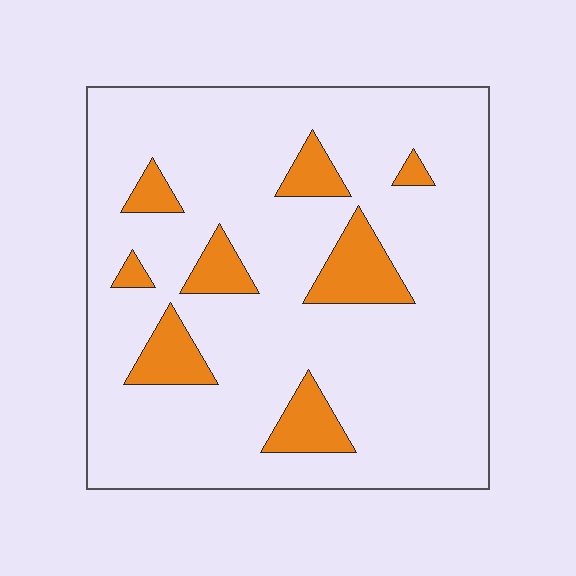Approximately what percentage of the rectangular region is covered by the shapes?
Approximately 15%.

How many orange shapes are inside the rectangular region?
8.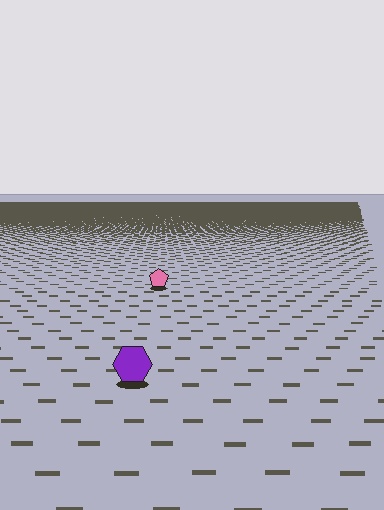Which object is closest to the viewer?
The purple hexagon is closest. The texture marks near it are larger and more spread out.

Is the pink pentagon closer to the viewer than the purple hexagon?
No. The purple hexagon is closer — you can tell from the texture gradient: the ground texture is coarser near it.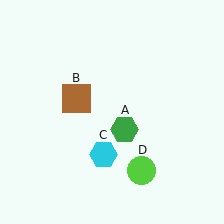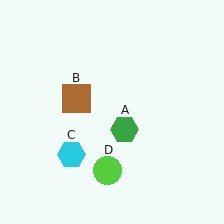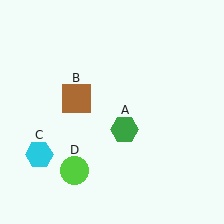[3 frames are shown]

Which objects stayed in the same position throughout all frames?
Green hexagon (object A) and brown square (object B) remained stationary.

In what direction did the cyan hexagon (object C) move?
The cyan hexagon (object C) moved left.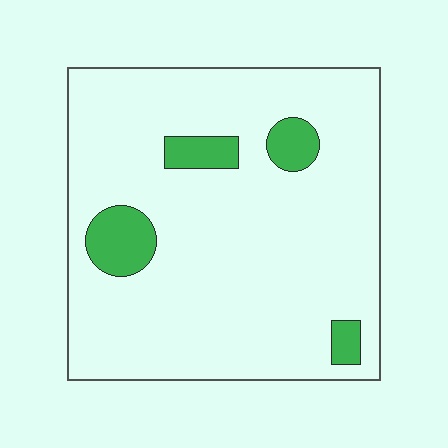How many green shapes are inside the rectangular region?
4.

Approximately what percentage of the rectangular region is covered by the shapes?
Approximately 10%.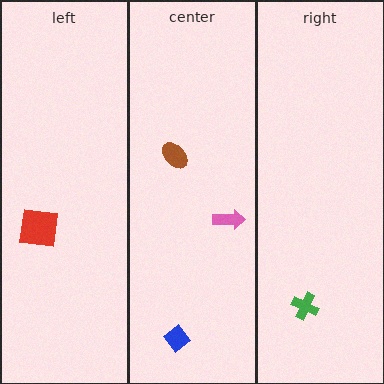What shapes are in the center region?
The blue diamond, the pink arrow, the brown ellipse.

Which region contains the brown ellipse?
The center region.